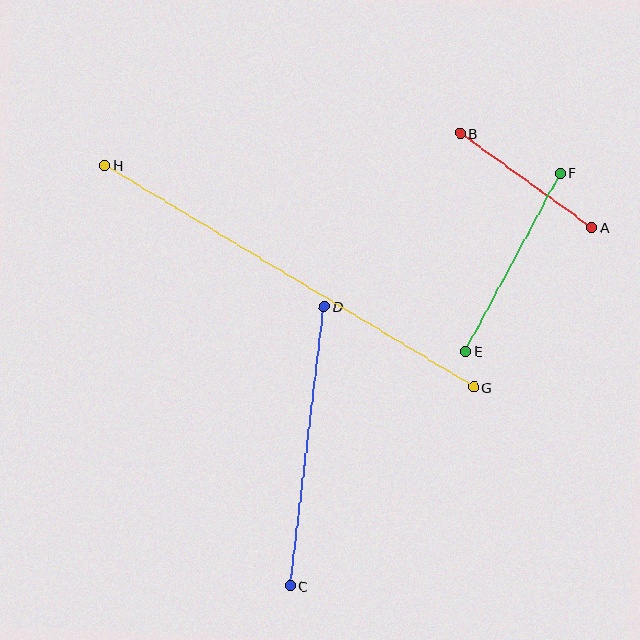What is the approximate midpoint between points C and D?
The midpoint is at approximately (308, 446) pixels.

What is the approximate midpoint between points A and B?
The midpoint is at approximately (526, 180) pixels.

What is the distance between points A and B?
The distance is approximately 162 pixels.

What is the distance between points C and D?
The distance is approximately 281 pixels.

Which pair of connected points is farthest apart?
Points G and H are farthest apart.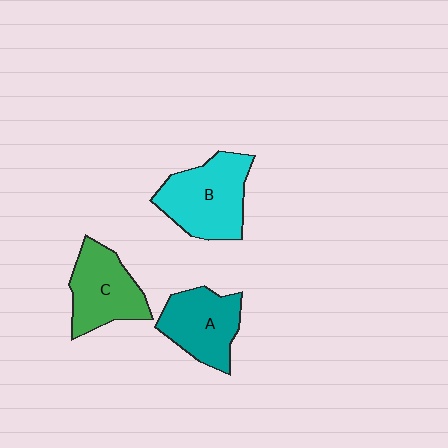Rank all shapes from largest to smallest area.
From largest to smallest: B (cyan), C (green), A (teal).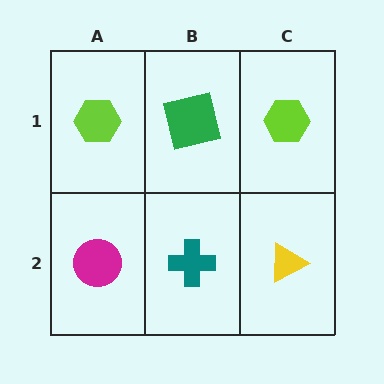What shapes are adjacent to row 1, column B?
A teal cross (row 2, column B), a lime hexagon (row 1, column A), a lime hexagon (row 1, column C).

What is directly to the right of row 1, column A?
A green square.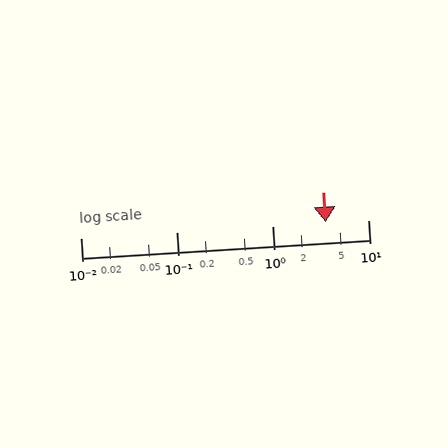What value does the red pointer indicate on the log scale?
The pointer indicates approximately 3.6.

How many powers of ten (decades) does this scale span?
The scale spans 3 decades, from 0.01 to 10.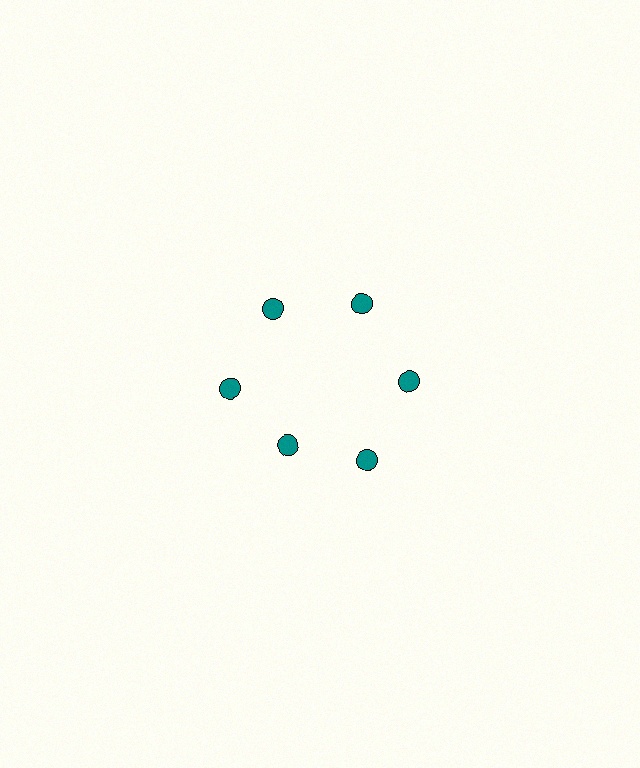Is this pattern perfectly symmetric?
No. The 6 teal circles are arranged in a ring, but one element near the 7 o'clock position is pulled inward toward the center, breaking the 6-fold rotational symmetry.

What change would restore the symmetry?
The symmetry would be restored by moving it outward, back onto the ring so that all 6 circles sit at equal angles and equal distance from the center.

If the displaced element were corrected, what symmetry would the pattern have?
It would have 6-fold rotational symmetry — the pattern would map onto itself every 60 degrees.